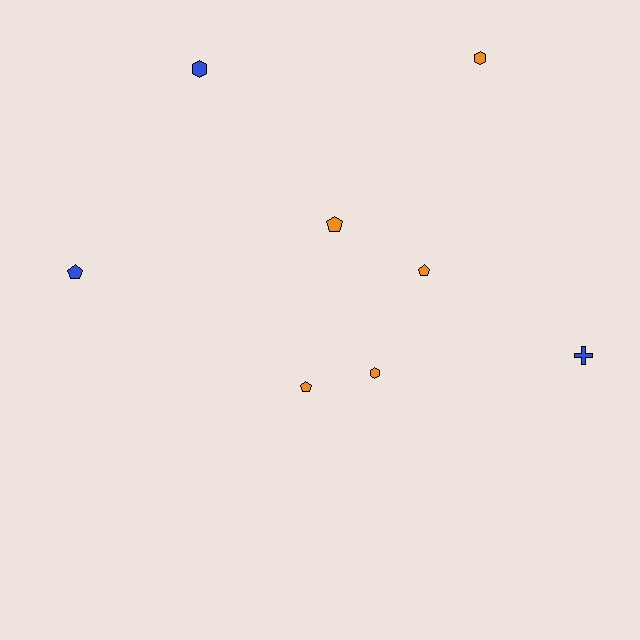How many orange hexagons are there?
There are 2 orange hexagons.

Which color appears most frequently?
Orange, with 5 objects.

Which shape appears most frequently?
Pentagon, with 4 objects.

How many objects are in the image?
There are 8 objects.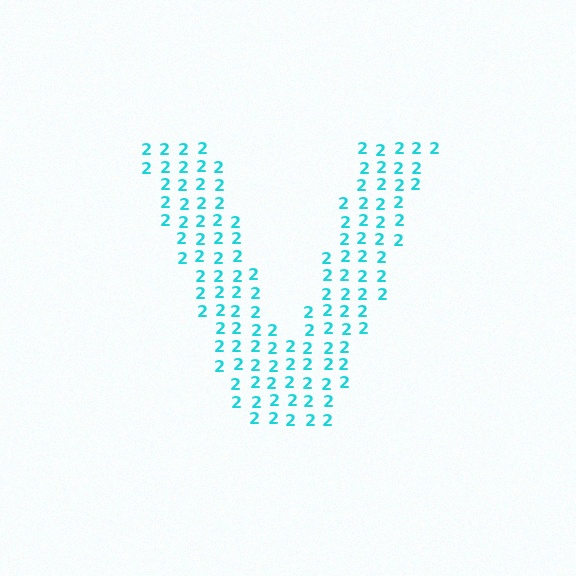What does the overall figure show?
The overall figure shows the letter V.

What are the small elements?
The small elements are digit 2's.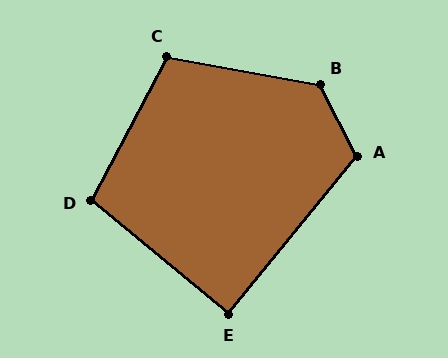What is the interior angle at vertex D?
Approximately 102 degrees (obtuse).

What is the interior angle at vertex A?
Approximately 114 degrees (obtuse).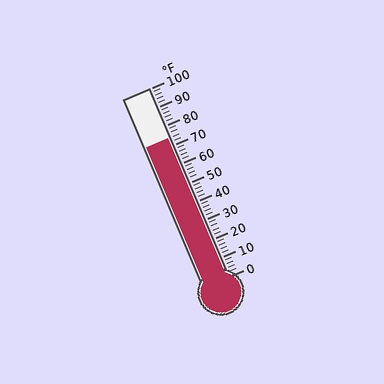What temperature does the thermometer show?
The thermometer shows approximately 74°F.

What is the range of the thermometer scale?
The thermometer scale ranges from 0°F to 100°F.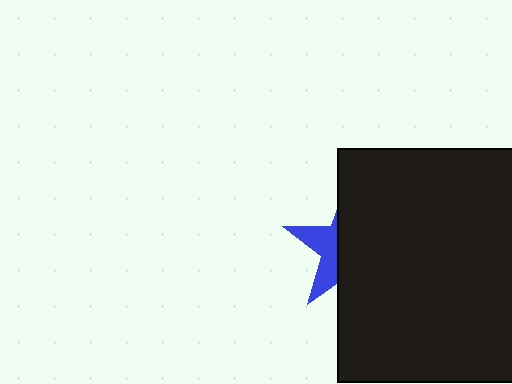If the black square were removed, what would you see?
You would see the complete blue star.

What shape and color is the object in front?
The object in front is a black square.